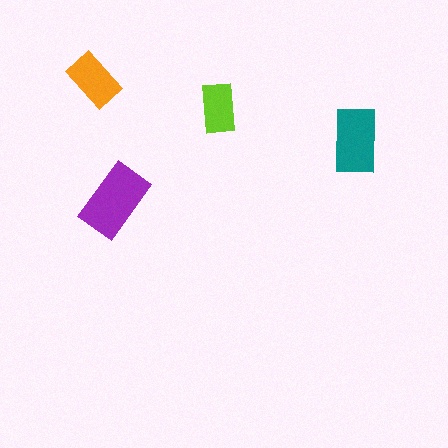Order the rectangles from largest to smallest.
the purple one, the teal one, the orange one, the lime one.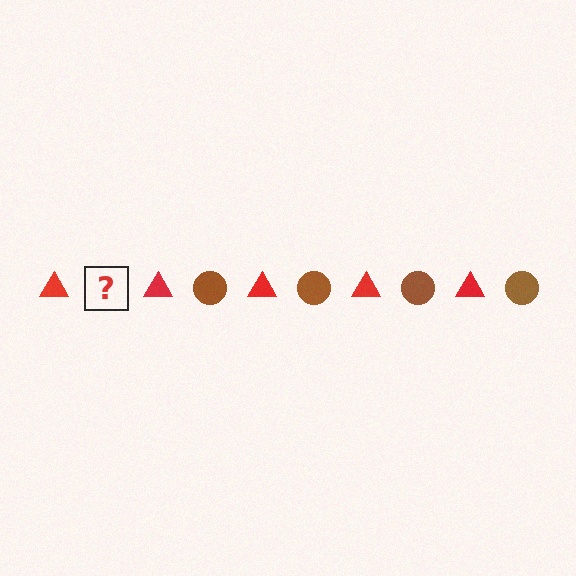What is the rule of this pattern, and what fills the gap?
The rule is that the pattern alternates between red triangle and brown circle. The gap should be filled with a brown circle.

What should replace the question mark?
The question mark should be replaced with a brown circle.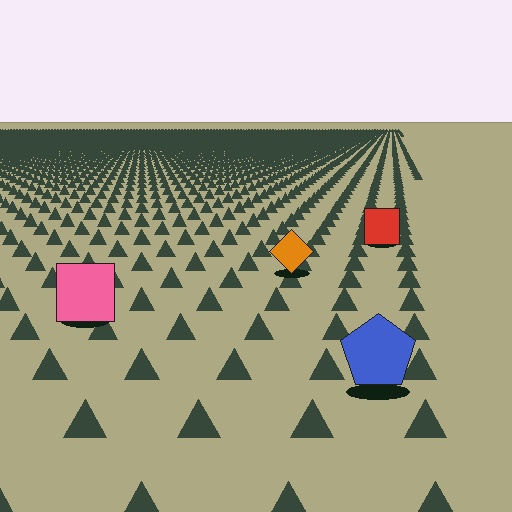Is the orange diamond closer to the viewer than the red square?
Yes. The orange diamond is closer — you can tell from the texture gradient: the ground texture is coarser near it.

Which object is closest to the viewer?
The blue pentagon is closest. The texture marks near it are larger and more spread out.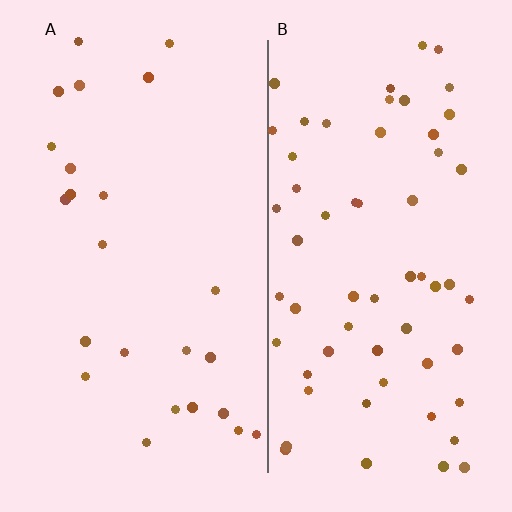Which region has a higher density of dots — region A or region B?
B (the right).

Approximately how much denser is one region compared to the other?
Approximately 2.5× — region B over region A.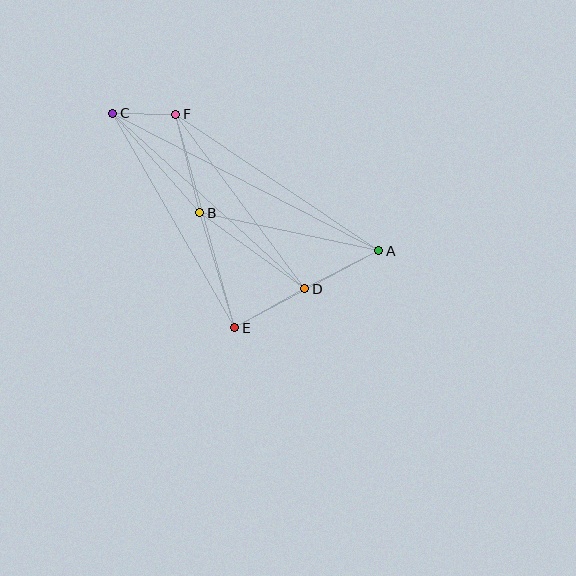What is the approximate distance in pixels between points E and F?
The distance between E and F is approximately 221 pixels.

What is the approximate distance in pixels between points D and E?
The distance between D and E is approximately 80 pixels.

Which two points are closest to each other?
Points C and F are closest to each other.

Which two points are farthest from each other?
Points A and C are farthest from each other.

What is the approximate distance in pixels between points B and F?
The distance between B and F is approximately 102 pixels.